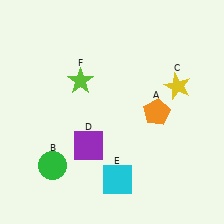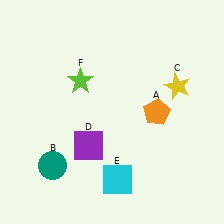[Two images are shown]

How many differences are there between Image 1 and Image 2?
There is 1 difference between the two images.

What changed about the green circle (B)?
In Image 1, B is green. In Image 2, it changed to teal.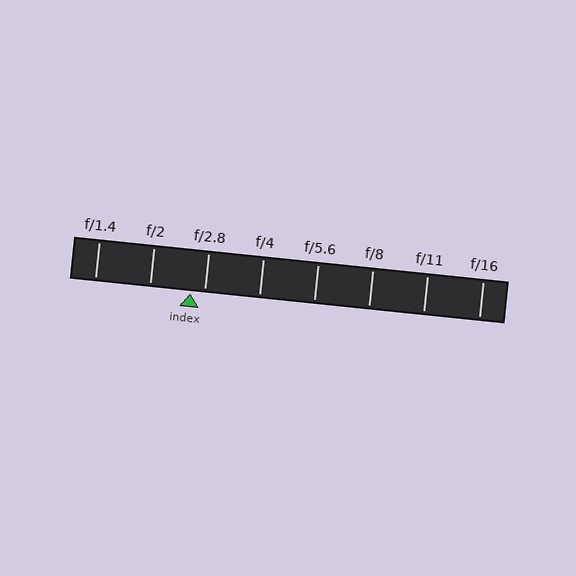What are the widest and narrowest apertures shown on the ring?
The widest aperture shown is f/1.4 and the narrowest is f/16.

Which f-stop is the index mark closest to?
The index mark is closest to f/2.8.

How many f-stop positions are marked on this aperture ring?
There are 8 f-stop positions marked.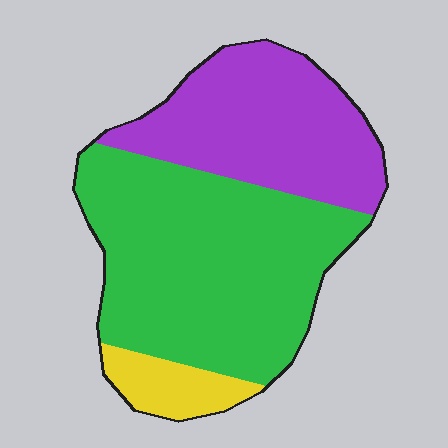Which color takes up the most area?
Green, at roughly 55%.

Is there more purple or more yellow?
Purple.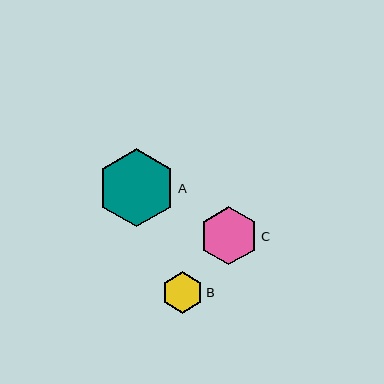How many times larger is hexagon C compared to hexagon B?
Hexagon C is approximately 1.4 times the size of hexagon B.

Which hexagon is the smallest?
Hexagon B is the smallest with a size of approximately 41 pixels.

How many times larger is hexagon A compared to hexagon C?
Hexagon A is approximately 1.3 times the size of hexagon C.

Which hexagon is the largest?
Hexagon A is the largest with a size of approximately 78 pixels.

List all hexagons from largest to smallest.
From largest to smallest: A, C, B.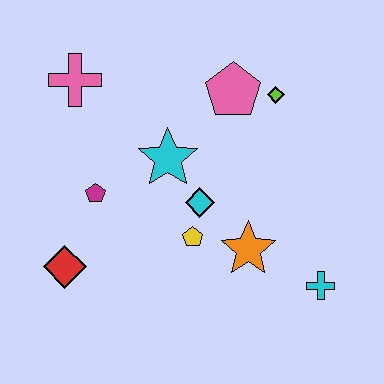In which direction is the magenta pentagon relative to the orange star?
The magenta pentagon is to the left of the orange star.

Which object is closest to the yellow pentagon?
The cyan diamond is closest to the yellow pentagon.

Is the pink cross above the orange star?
Yes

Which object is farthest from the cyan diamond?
The pink cross is farthest from the cyan diamond.